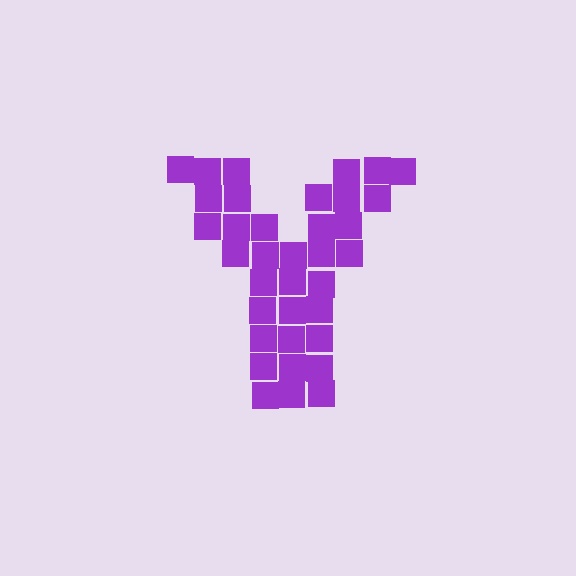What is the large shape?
The large shape is the letter Y.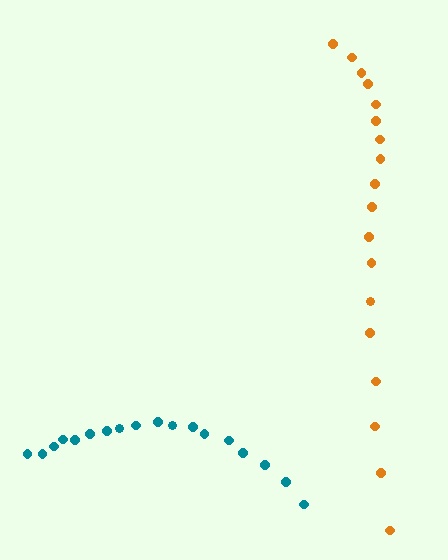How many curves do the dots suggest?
There are 2 distinct paths.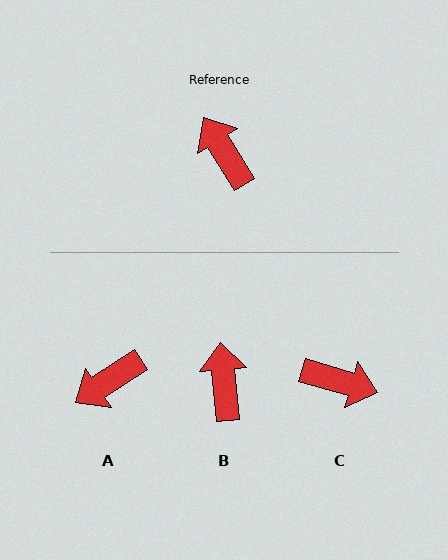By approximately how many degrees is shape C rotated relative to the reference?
Approximately 138 degrees clockwise.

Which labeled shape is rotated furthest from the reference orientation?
C, about 138 degrees away.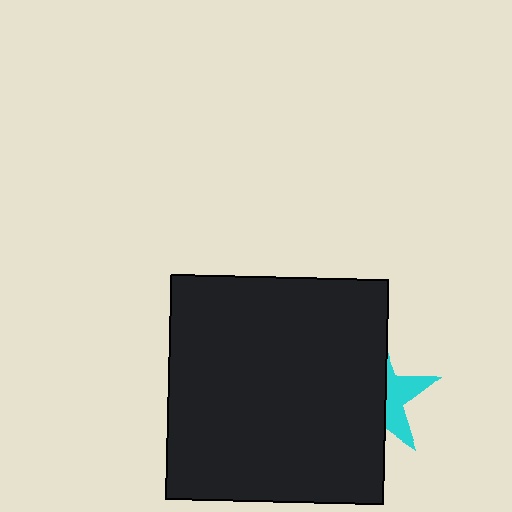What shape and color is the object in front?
The object in front is a black rectangle.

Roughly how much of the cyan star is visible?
A small part of it is visible (roughly 37%).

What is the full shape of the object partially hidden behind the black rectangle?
The partially hidden object is a cyan star.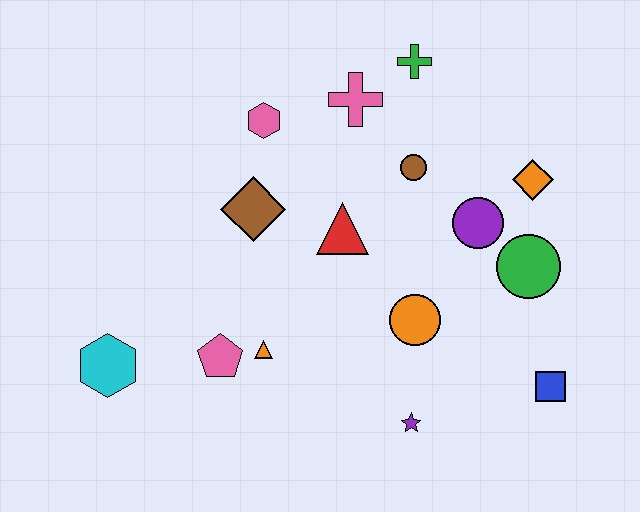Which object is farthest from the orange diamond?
The cyan hexagon is farthest from the orange diamond.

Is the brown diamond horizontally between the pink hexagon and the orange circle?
No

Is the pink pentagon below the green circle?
Yes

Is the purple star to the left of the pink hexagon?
No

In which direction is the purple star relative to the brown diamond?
The purple star is below the brown diamond.